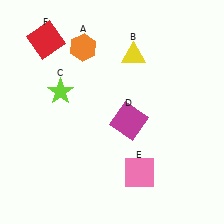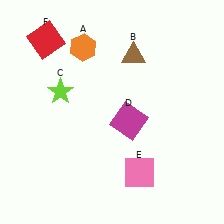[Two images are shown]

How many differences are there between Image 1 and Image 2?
There is 1 difference between the two images.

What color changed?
The triangle (B) changed from yellow in Image 1 to brown in Image 2.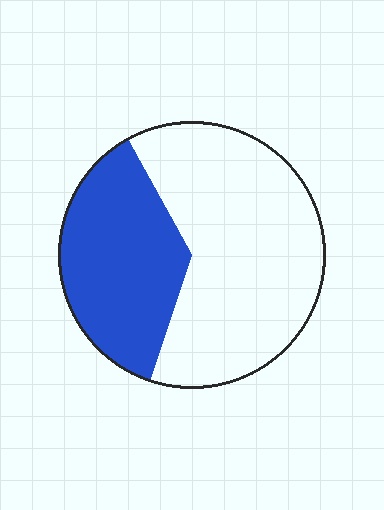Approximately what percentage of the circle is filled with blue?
Approximately 35%.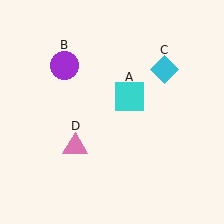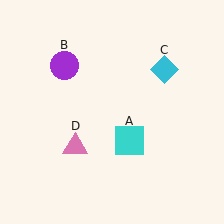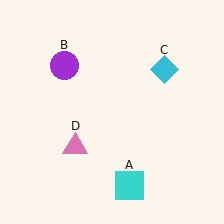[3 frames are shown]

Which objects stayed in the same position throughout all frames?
Purple circle (object B) and cyan diamond (object C) and pink triangle (object D) remained stationary.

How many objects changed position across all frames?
1 object changed position: cyan square (object A).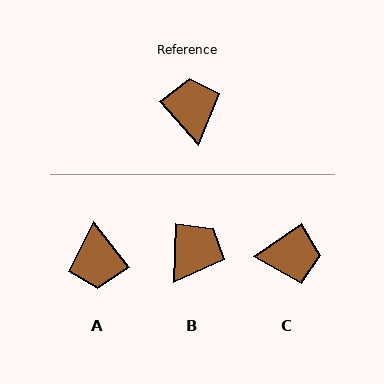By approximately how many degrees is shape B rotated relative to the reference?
Approximately 43 degrees clockwise.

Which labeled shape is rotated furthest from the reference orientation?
A, about 176 degrees away.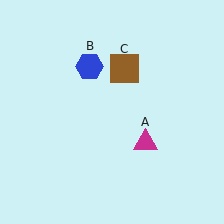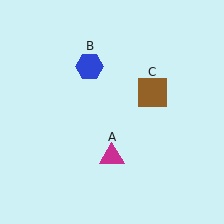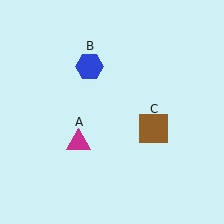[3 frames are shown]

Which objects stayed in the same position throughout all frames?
Blue hexagon (object B) remained stationary.